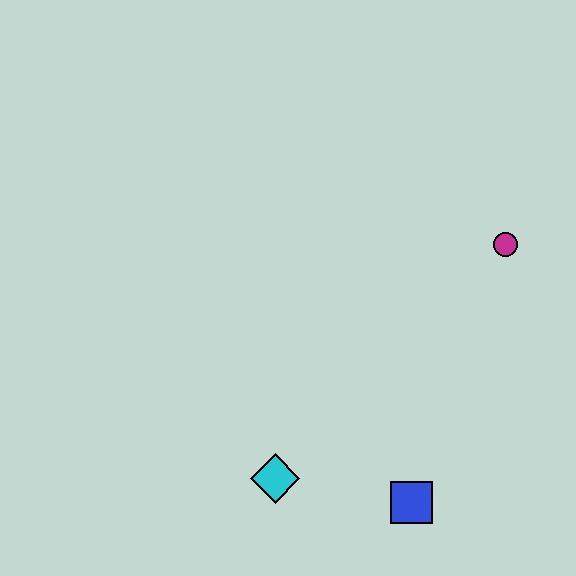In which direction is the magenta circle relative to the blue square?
The magenta circle is above the blue square.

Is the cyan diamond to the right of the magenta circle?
No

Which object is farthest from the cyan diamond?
The magenta circle is farthest from the cyan diamond.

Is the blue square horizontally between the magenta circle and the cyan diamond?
Yes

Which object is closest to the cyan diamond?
The blue square is closest to the cyan diamond.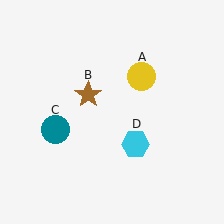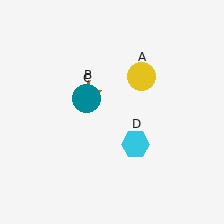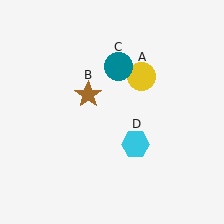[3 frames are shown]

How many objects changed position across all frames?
1 object changed position: teal circle (object C).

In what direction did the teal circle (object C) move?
The teal circle (object C) moved up and to the right.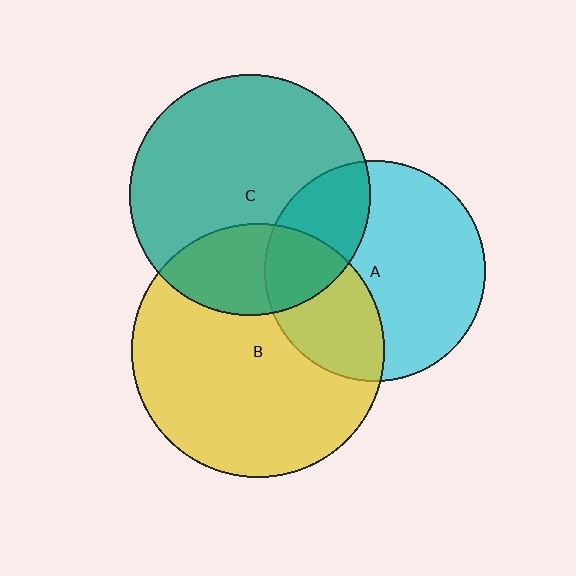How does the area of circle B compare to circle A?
Approximately 1.3 times.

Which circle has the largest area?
Circle B (yellow).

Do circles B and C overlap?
Yes.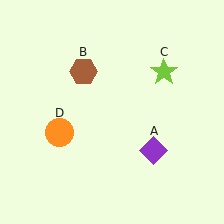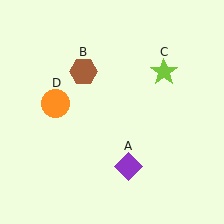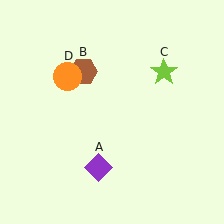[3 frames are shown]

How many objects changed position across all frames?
2 objects changed position: purple diamond (object A), orange circle (object D).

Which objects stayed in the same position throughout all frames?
Brown hexagon (object B) and lime star (object C) remained stationary.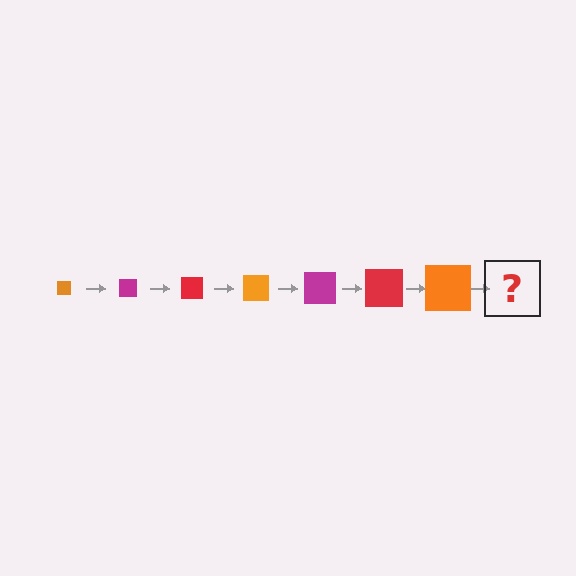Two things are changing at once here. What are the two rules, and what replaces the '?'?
The two rules are that the square grows larger each step and the color cycles through orange, magenta, and red. The '?' should be a magenta square, larger than the previous one.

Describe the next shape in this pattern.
It should be a magenta square, larger than the previous one.